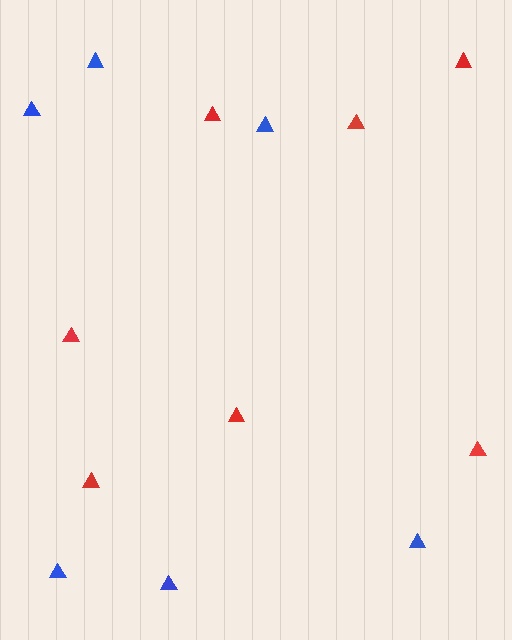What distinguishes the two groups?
There are 2 groups: one group of red triangles (7) and one group of blue triangles (6).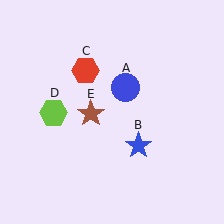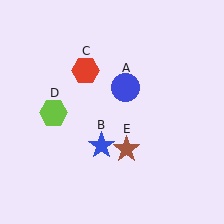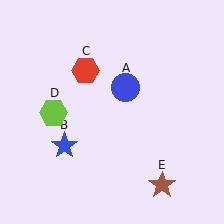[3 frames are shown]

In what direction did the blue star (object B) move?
The blue star (object B) moved left.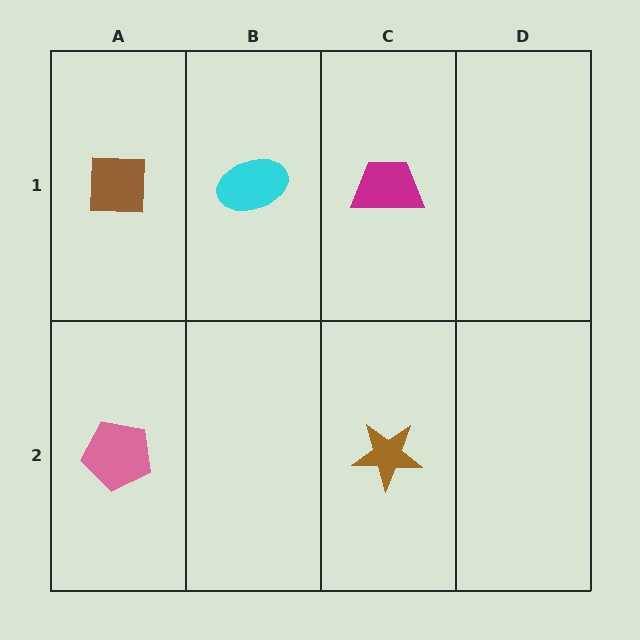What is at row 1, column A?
A brown square.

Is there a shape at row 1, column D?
No, that cell is empty.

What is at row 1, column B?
A cyan ellipse.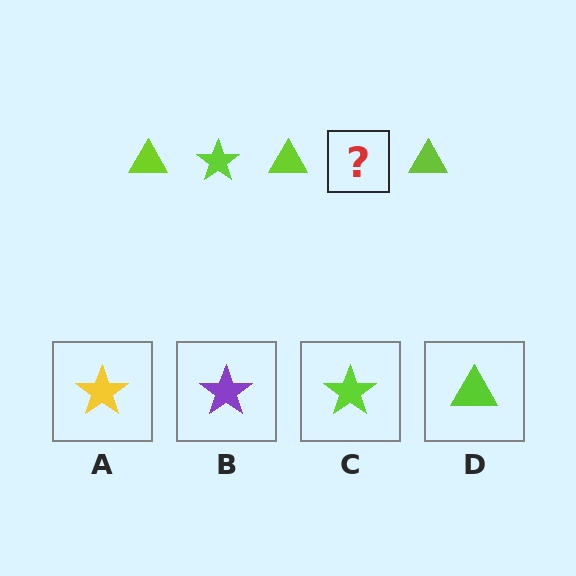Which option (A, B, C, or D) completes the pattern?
C.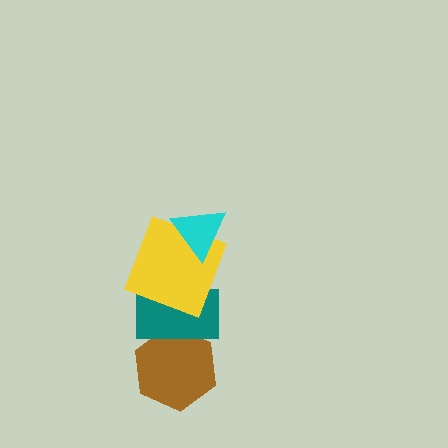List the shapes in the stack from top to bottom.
From top to bottom: the cyan triangle, the yellow square, the teal rectangle, the brown hexagon.